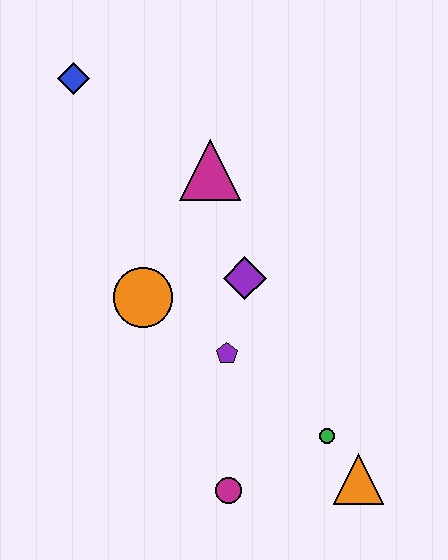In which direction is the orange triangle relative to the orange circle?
The orange triangle is to the right of the orange circle.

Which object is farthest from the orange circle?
The orange triangle is farthest from the orange circle.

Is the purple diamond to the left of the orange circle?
No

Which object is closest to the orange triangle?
The green circle is closest to the orange triangle.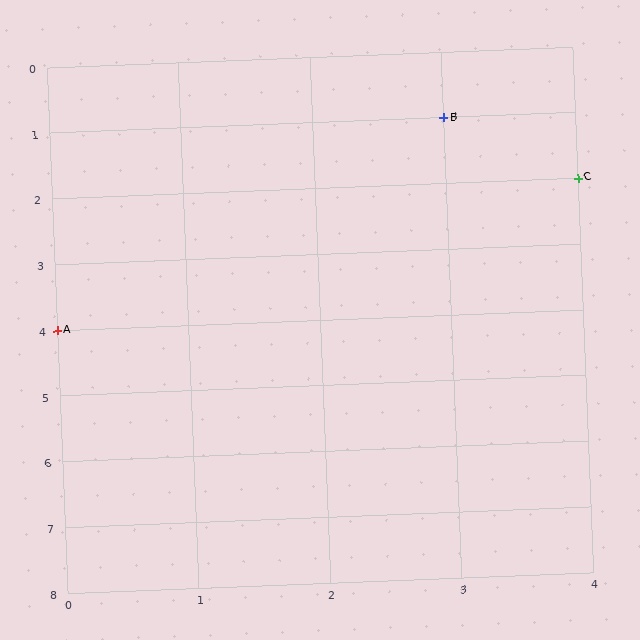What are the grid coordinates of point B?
Point B is at grid coordinates (3, 1).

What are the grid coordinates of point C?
Point C is at grid coordinates (4, 2).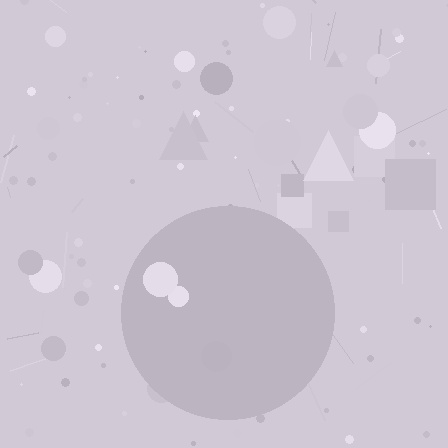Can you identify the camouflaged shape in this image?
The camouflaged shape is a circle.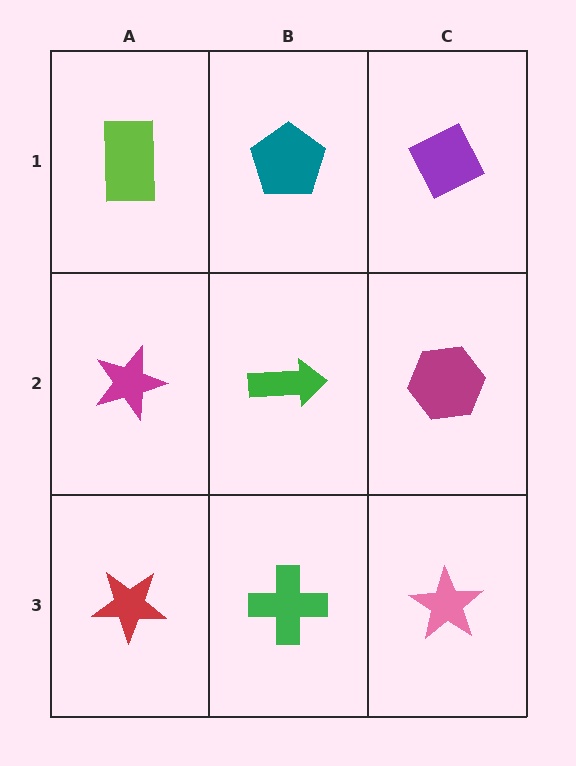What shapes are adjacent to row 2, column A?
A lime rectangle (row 1, column A), a red star (row 3, column A), a green arrow (row 2, column B).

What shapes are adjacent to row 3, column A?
A magenta star (row 2, column A), a green cross (row 3, column B).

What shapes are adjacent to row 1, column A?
A magenta star (row 2, column A), a teal pentagon (row 1, column B).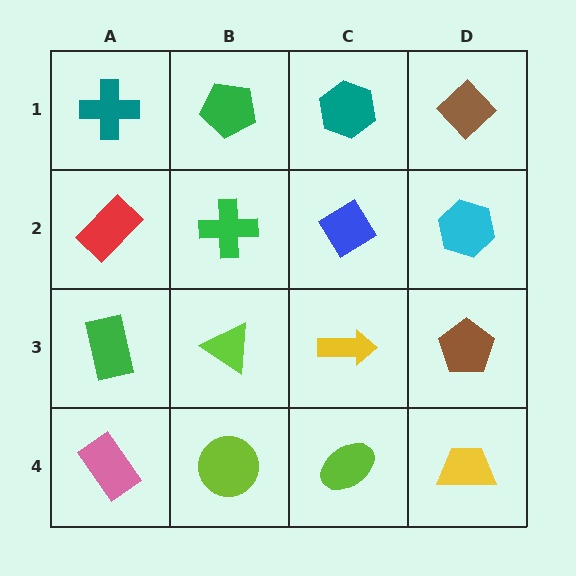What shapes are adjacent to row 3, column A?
A red rectangle (row 2, column A), a pink rectangle (row 4, column A), a lime triangle (row 3, column B).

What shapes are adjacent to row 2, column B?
A green pentagon (row 1, column B), a lime triangle (row 3, column B), a red rectangle (row 2, column A), a blue diamond (row 2, column C).